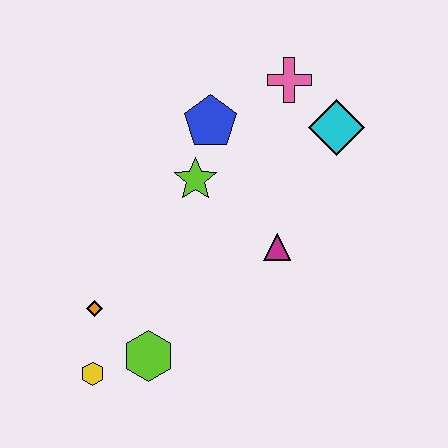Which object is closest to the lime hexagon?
The yellow hexagon is closest to the lime hexagon.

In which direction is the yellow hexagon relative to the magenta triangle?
The yellow hexagon is to the left of the magenta triangle.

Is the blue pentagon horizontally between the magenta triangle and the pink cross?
No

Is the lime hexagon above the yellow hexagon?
Yes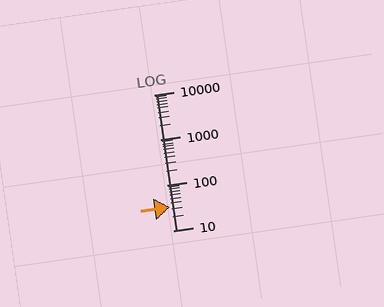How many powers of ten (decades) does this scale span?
The scale spans 3 decades, from 10 to 10000.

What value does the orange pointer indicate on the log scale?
The pointer indicates approximately 33.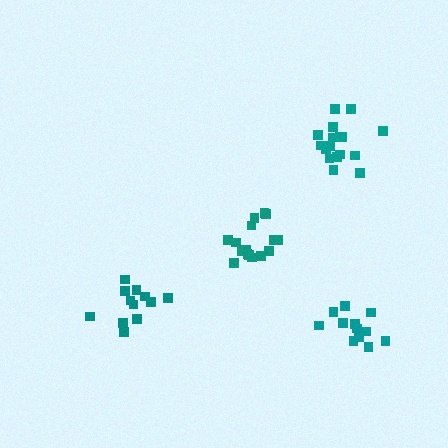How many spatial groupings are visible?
There are 4 spatial groupings.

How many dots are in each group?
Group 1: 18 dots, Group 2: 16 dots, Group 3: 12 dots, Group 4: 12 dots (58 total).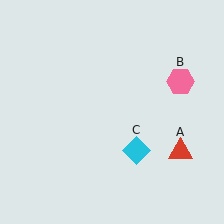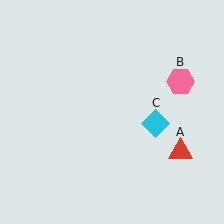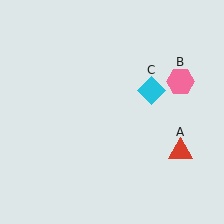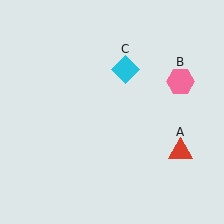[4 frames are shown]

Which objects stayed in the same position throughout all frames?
Red triangle (object A) and pink hexagon (object B) remained stationary.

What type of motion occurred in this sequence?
The cyan diamond (object C) rotated counterclockwise around the center of the scene.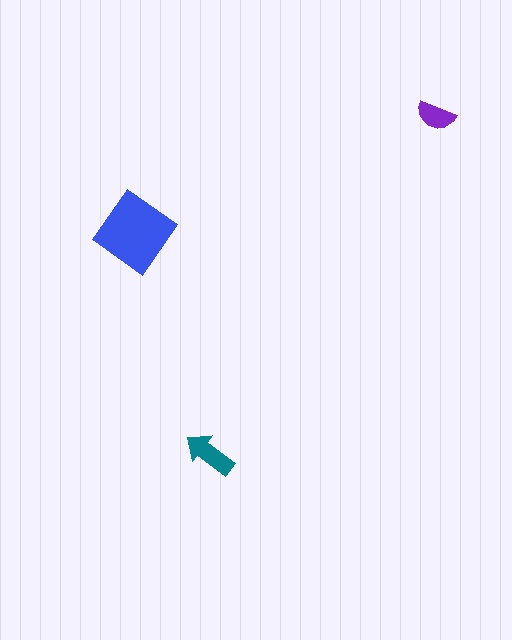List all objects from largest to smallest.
The blue diamond, the teal arrow, the purple semicircle.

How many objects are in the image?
There are 3 objects in the image.